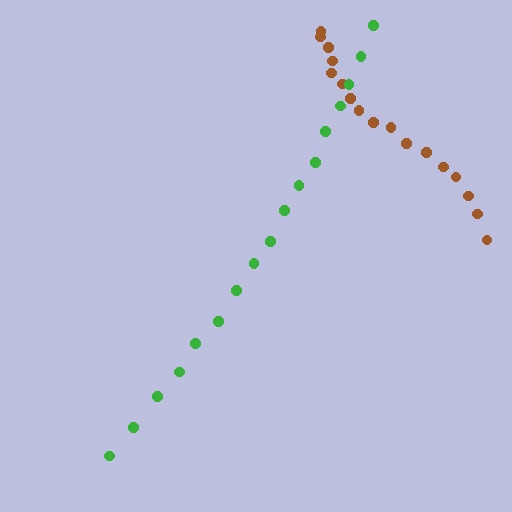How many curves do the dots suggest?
There are 2 distinct paths.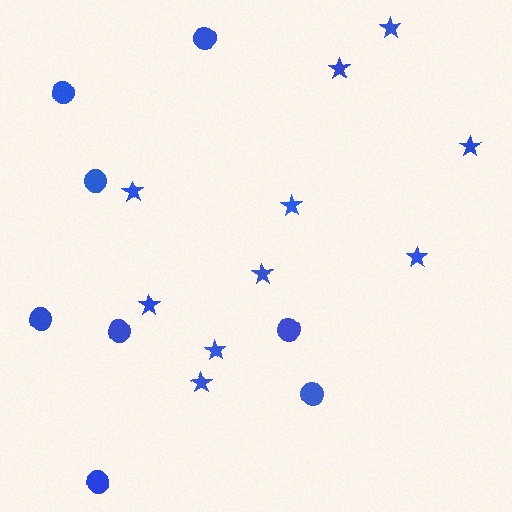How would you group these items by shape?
There are 2 groups: one group of stars (10) and one group of circles (8).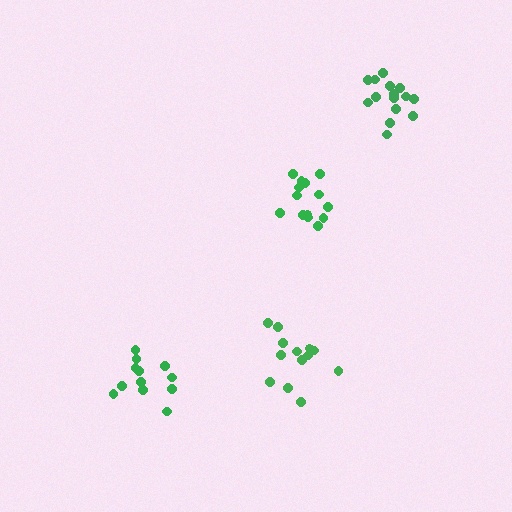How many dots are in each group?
Group 1: 14 dots, Group 2: 15 dots, Group 3: 13 dots, Group 4: 12 dots (54 total).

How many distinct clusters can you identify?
There are 4 distinct clusters.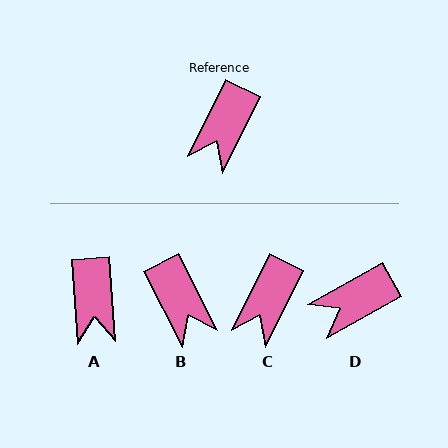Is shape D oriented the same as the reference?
No, it is off by about 35 degrees.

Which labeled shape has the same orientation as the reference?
C.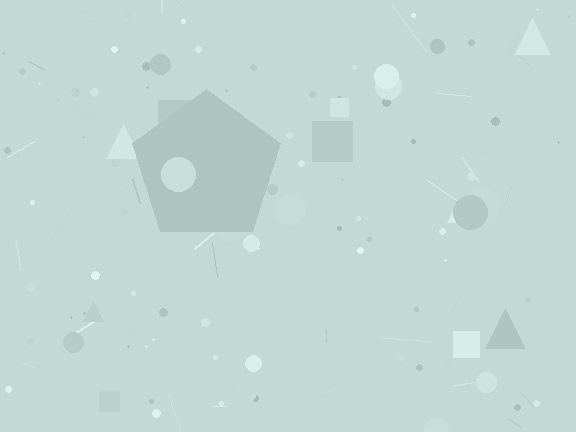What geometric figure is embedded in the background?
A pentagon is embedded in the background.